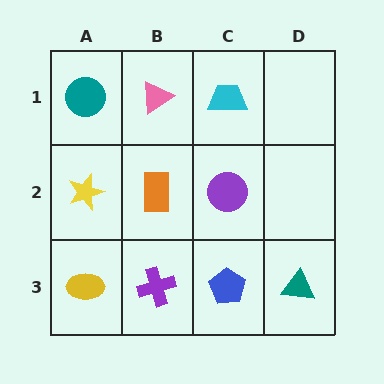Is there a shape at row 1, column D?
No, that cell is empty.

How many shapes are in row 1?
3 shapes.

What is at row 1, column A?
A teal circle.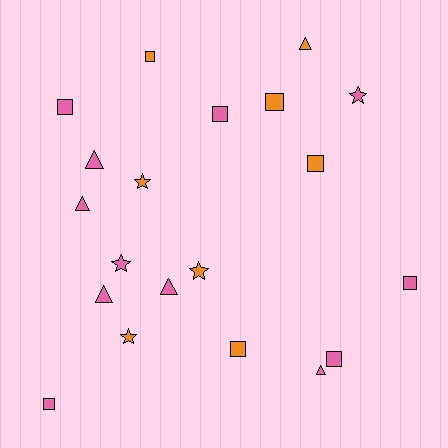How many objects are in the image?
There are 20 objects.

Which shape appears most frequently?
Square, with 9 objects.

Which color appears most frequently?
Pink, with 12 objects.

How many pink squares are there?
There are 5 pink squares.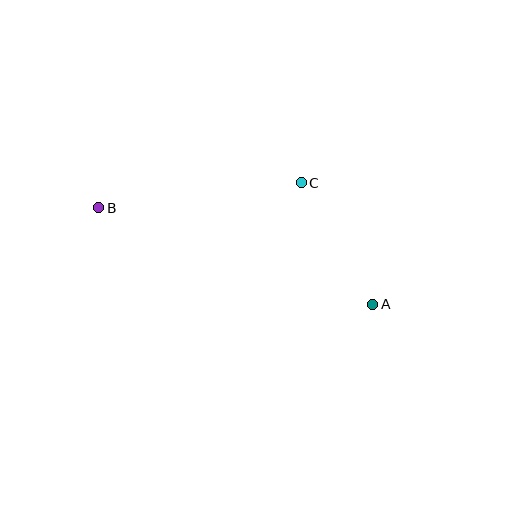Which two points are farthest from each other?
Points A and B are farthest from each other.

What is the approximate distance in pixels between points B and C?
The distance between B and C is approximately 204 pixels.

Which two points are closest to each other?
Points A and C are closest to each other.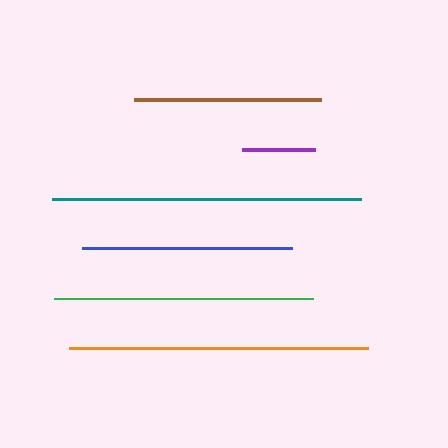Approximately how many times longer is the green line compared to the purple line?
The green line is approximately 3.6 times the length of the purple line.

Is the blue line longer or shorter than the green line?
The green line is longer than the blue line.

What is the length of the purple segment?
The purple segment is approximately 72 pixels long.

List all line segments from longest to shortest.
From longest to shortest: teal, orange, green, blue, brown, purple.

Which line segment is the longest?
The teal line is the longest at approximately 309 pixels.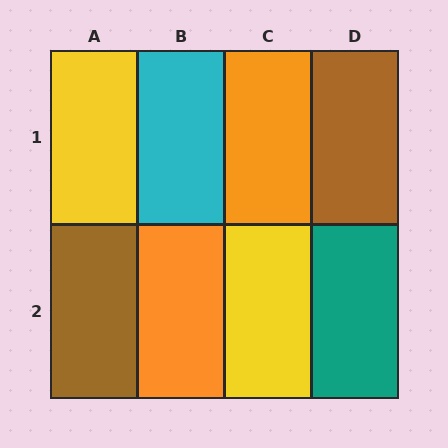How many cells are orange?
2 cells are orange.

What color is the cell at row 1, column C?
Orange.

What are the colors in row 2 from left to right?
Brown, orange, yellow, teal.